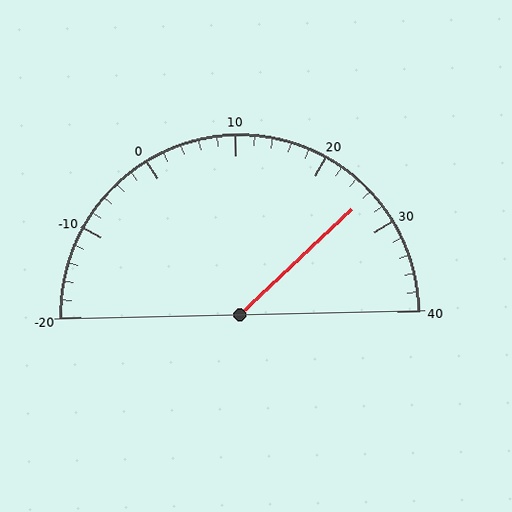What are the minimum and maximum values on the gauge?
The gauge ranges from -20 to 40.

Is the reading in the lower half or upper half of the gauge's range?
The reading is in the upper half of the range (-20 to 40).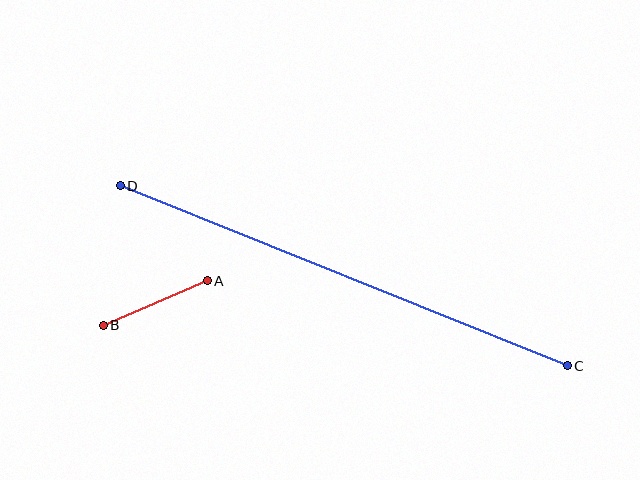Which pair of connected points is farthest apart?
Points C and D are farthest apart.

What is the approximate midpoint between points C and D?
The midpoint is at approximately (344, 276) pixels.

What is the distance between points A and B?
The distance is approximately 113 pixels.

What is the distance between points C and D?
The distance is approximately 482 pixels.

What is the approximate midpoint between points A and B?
The midpoint is at approximately (155, 303) pixels.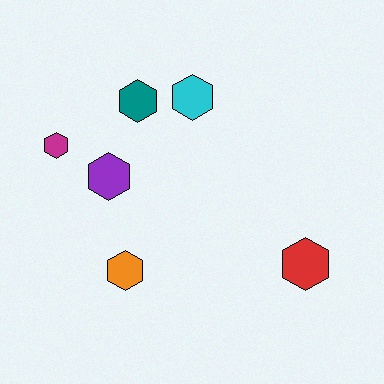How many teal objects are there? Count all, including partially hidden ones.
There is 1 teal object.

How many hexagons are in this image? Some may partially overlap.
There are 6 hexagons.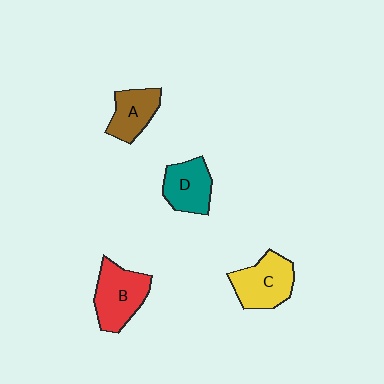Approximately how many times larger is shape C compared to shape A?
Approximately 1.3 times.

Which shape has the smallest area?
Shape A (brown).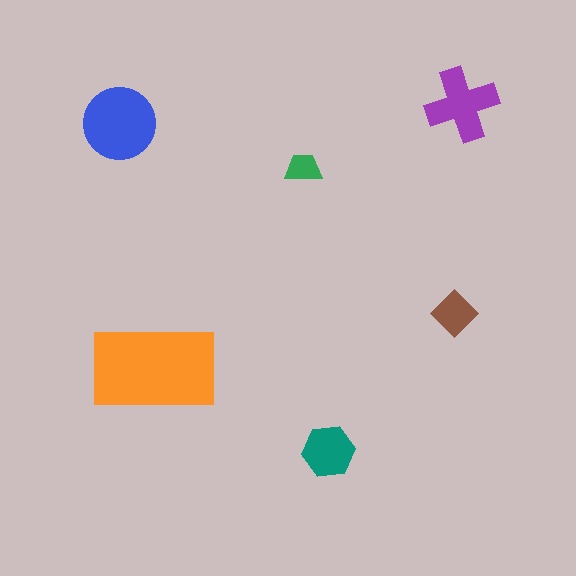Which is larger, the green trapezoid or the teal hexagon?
The teal hexagon.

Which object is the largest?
The orange rectangle.